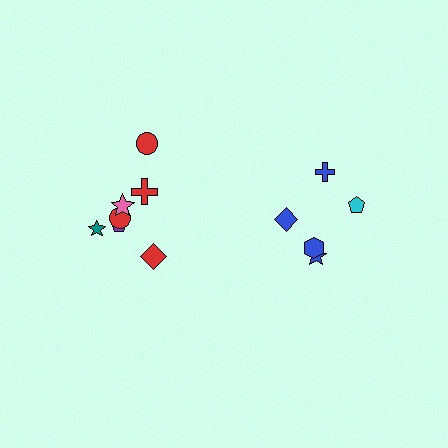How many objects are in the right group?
There are 5 objects.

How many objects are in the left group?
There are 7 objects.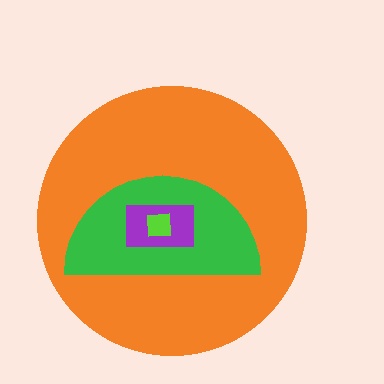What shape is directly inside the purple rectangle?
The lime square.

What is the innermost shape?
The lime square.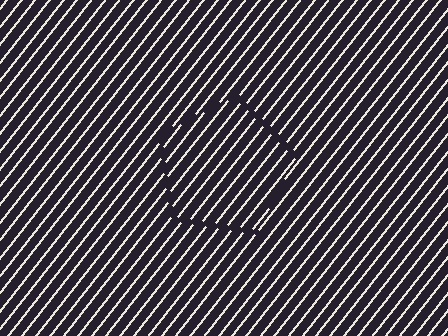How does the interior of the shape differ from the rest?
The interior of the shape contains the same grating, shifted by half a period — the contour is defined by the phase discontinuity where line-ends from the inner and outer gratings abut.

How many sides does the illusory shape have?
5 sides — the line-ends trace a pentagon.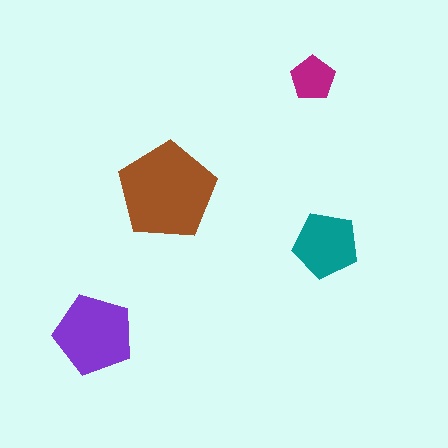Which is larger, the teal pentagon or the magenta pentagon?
The teal one.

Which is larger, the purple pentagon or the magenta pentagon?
The purple one.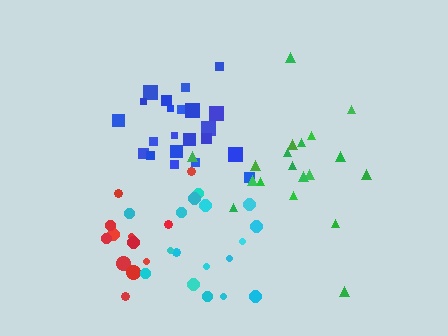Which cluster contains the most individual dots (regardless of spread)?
Blue (24).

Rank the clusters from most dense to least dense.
blue, cyan, green, red.